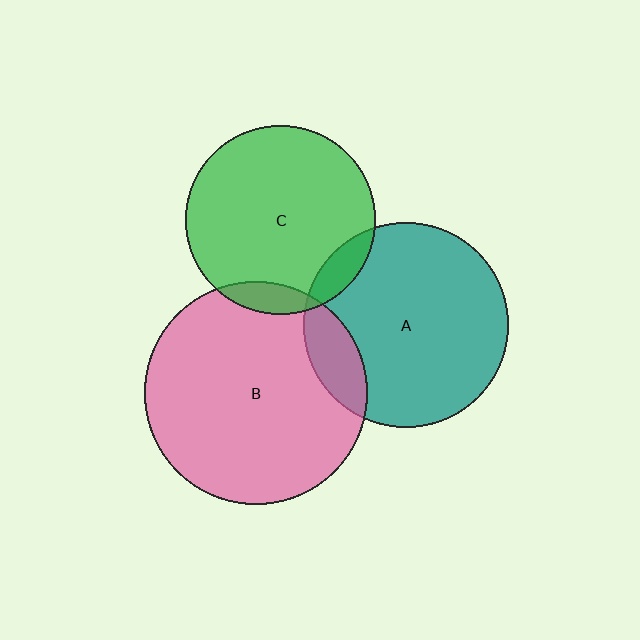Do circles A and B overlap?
Yes.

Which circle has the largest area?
Circle B (pink).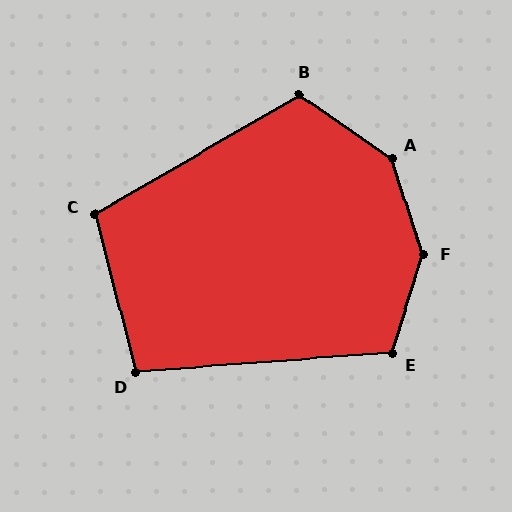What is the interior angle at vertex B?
Approximately 115 degrees (obtuse).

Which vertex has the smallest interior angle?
D, at approximately 100 degrees.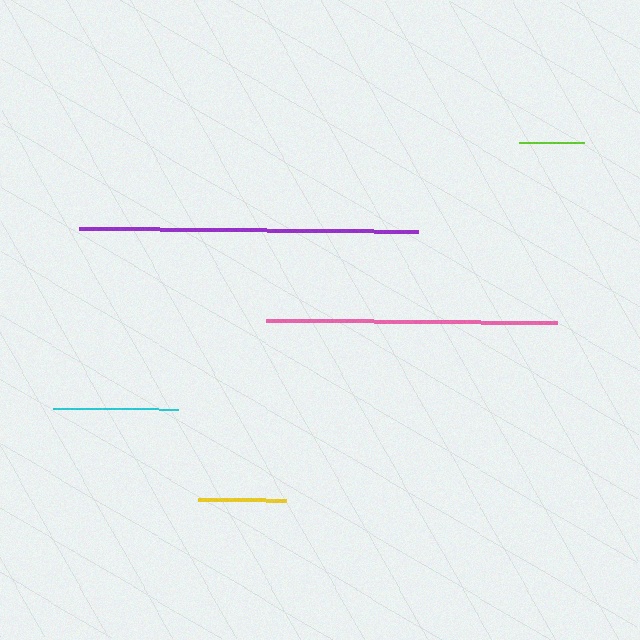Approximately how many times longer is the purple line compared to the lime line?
The purple line is approximately 5.2 times the length of the lime line.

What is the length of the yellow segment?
The yellow segment is approximately 88 pixels long.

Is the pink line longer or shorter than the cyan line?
The pink line is longer than the cyan line.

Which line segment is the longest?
The purple line is the longest at approximately 339 pixels.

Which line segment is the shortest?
The lime line is the shortest at approximately 66 pixels.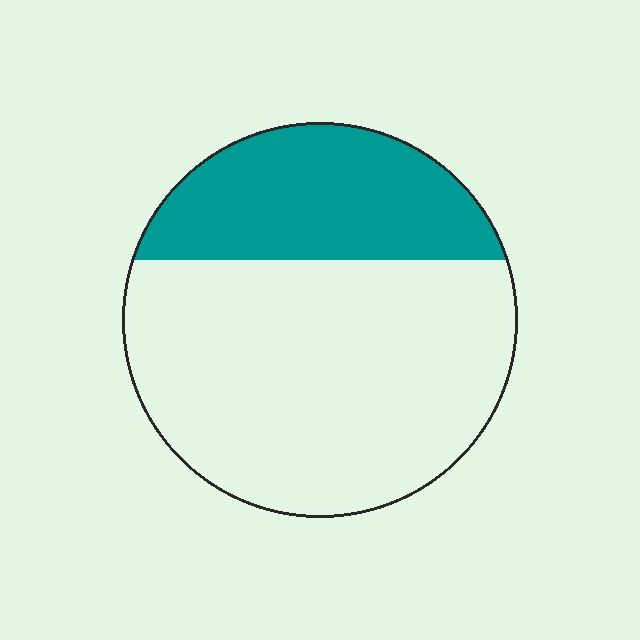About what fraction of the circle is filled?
About one third (1/3).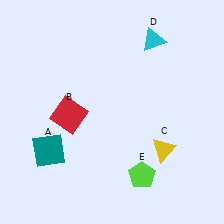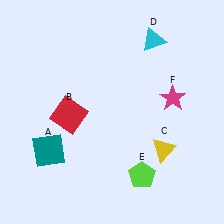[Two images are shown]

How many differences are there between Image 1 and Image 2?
There is 1 difference between the two images.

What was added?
A magenta star (F) was added in Image 2.